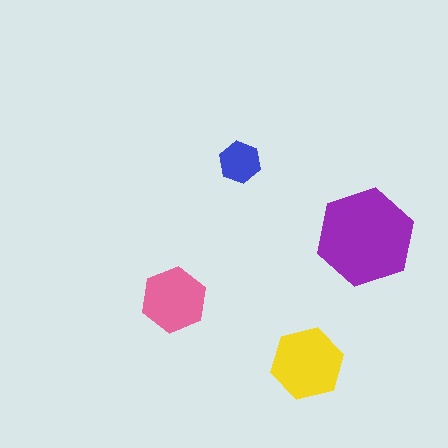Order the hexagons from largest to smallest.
the purple one, the yellow one, the pink one, the blue one.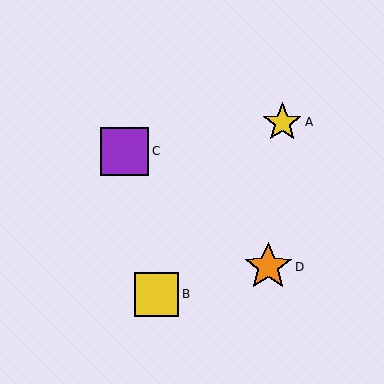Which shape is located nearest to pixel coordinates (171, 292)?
The yellow square (labeled B) at (156, 294) is nearest to that location.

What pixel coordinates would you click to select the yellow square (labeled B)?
Click at (156, 294) to select the yellow square B.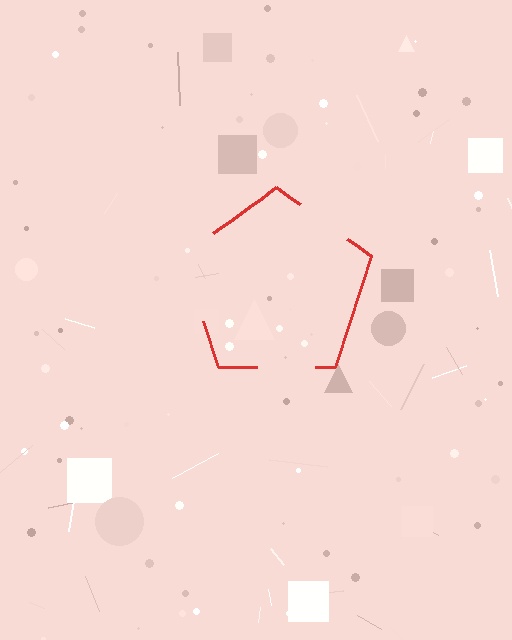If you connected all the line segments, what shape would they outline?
They would outline a pentagon.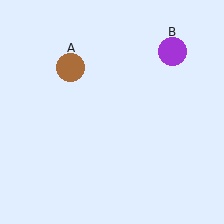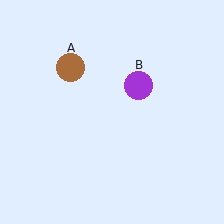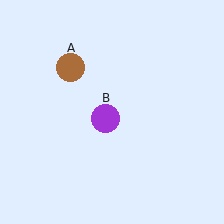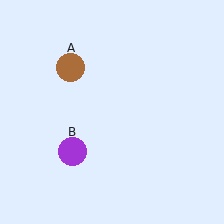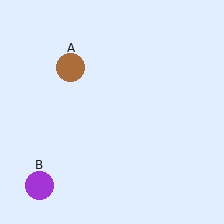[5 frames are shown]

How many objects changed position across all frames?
1 object changed position: purple circle (object B).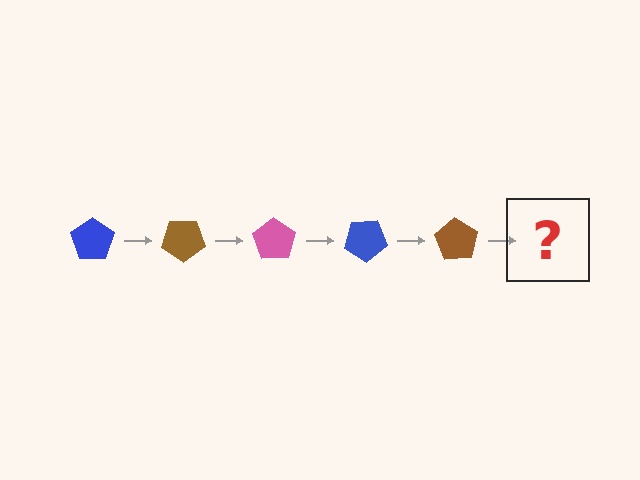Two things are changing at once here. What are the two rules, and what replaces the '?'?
The two rules are that it rotates 35 degrees each step and the color cycles through blue, brown, and pink. The '?' should be a pink pentagon, rotated 175 degrees from the start.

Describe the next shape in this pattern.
It should be a pink pentagon, rotated 175 degrees from the start.